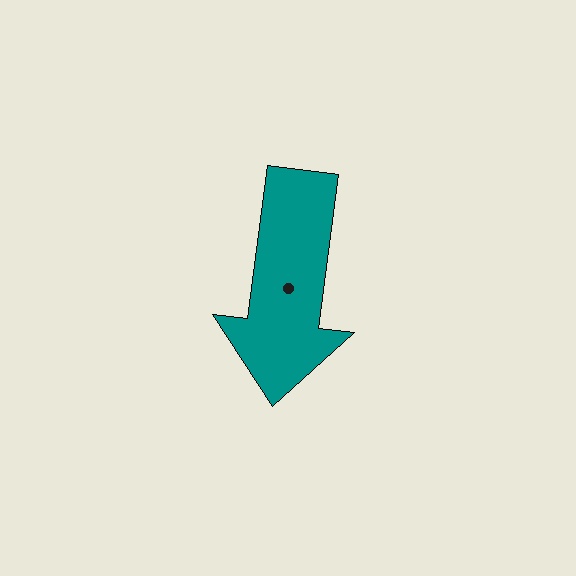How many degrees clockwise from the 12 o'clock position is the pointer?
Approximately 187 degrees.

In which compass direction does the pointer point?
South.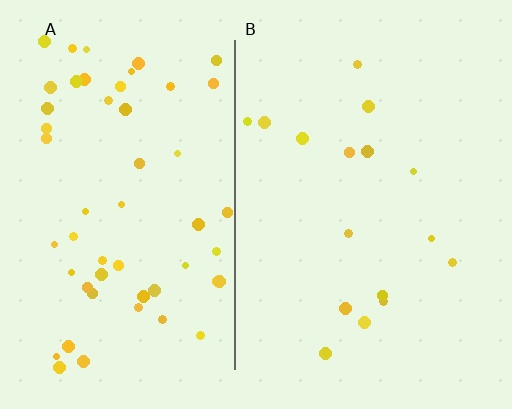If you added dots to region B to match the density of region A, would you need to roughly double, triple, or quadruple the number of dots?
Approximately triple.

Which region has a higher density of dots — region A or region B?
A (the left).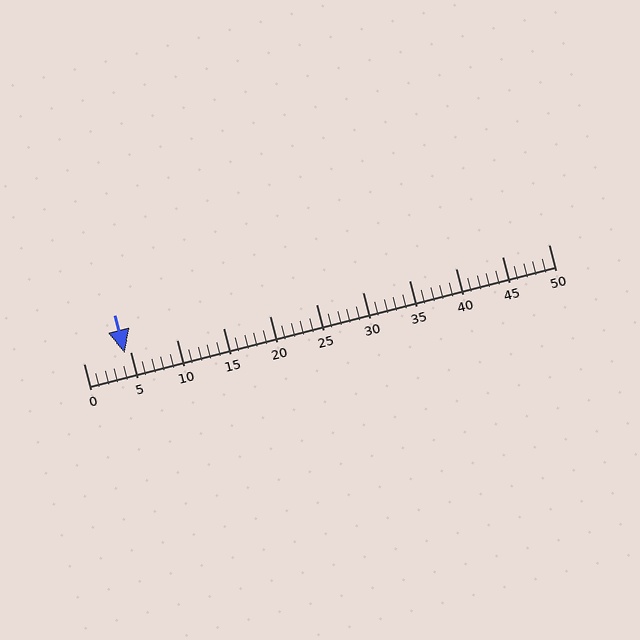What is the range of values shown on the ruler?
The ruler shows values from 0 to 50.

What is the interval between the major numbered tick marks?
The major tick marks are spaced 5 units apart.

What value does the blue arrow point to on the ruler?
The blue arrow points to approximately 4.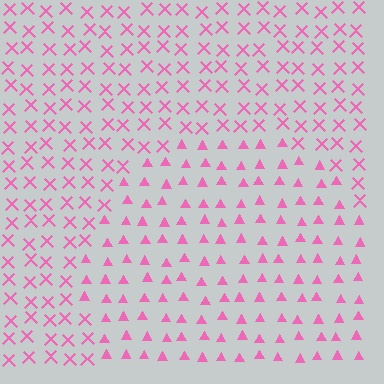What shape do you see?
I see a circle.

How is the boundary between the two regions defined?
The boundary is defined by a change in element shape: triangles inside vs. X marks outside. All elements share the same color and spacing.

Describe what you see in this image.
The image is filled with small pink elements arranged in a uniform grid. A circle-shaped region contains triangles, while the surrounding area contains X marks. The boundary is defined purely by the change in element shape.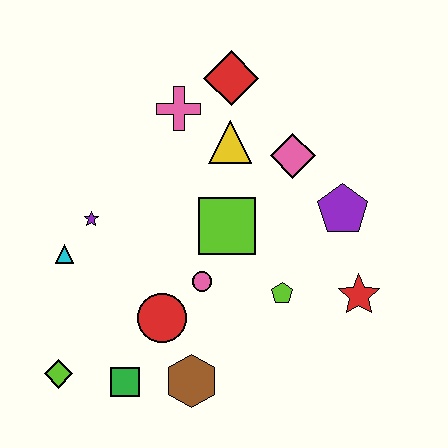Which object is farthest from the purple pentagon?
The lime diamond is farthest from the purple pentagon.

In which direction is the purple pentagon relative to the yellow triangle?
The purple pentagon is to the right of the yellow triangle.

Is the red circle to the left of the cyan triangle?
No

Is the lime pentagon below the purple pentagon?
Yes